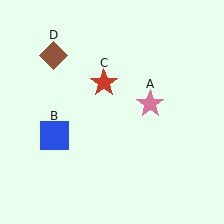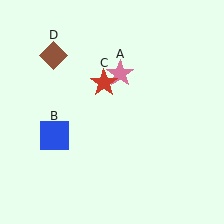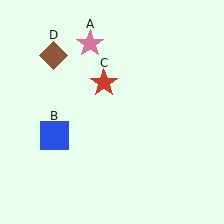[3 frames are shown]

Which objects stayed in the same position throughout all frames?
Blue square (object B) and red star (object C) and brown diamond (object D) remained stationary.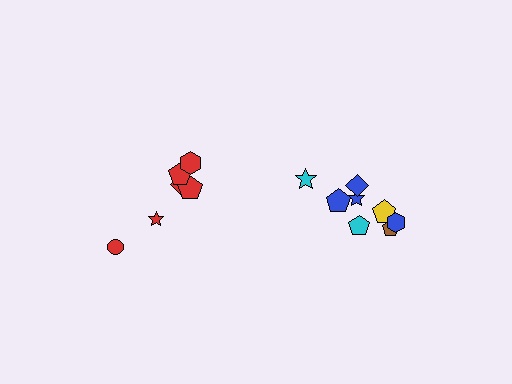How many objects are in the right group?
There are 8 objects.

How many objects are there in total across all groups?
There are 14 objects.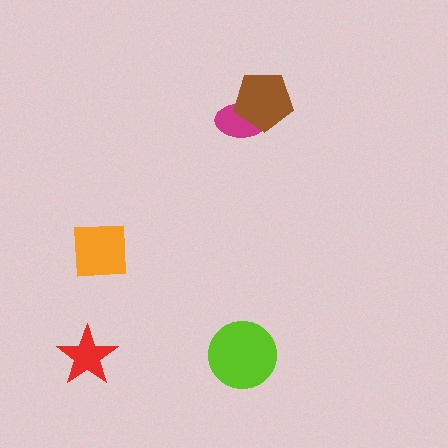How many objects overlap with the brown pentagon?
1 object overlaps with the brown pentagon.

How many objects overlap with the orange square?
0 objects overlap with the orange square.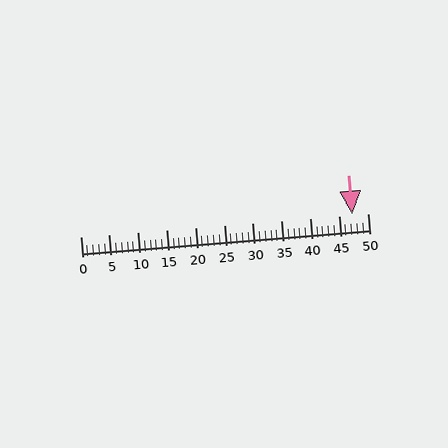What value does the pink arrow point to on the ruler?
The pink arrow points to approximately 47.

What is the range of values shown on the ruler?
The ruler shows values from 0 to 50.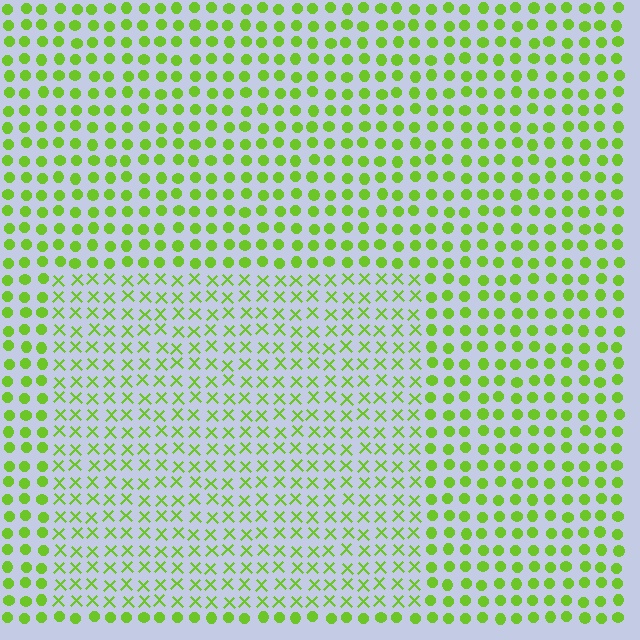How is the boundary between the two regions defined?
The boundary is defined by a change in element shape: X marks inside vs. circles outside. All elements share the same color and spacing.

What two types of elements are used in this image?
The image uses X marks inside the rectangle region and circles outside it.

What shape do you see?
I see a rectangle.